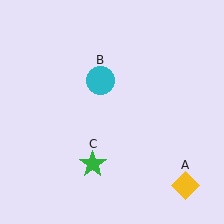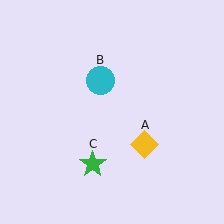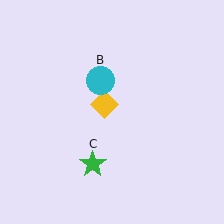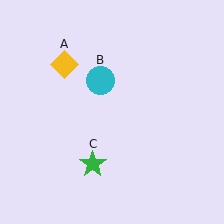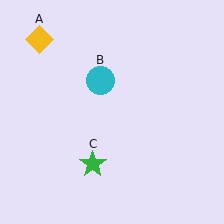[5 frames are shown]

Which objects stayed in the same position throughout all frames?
Cyan circle (object B) and green star (object C) remained stationary.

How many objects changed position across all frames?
1 object changed position: yellow diamond (object A).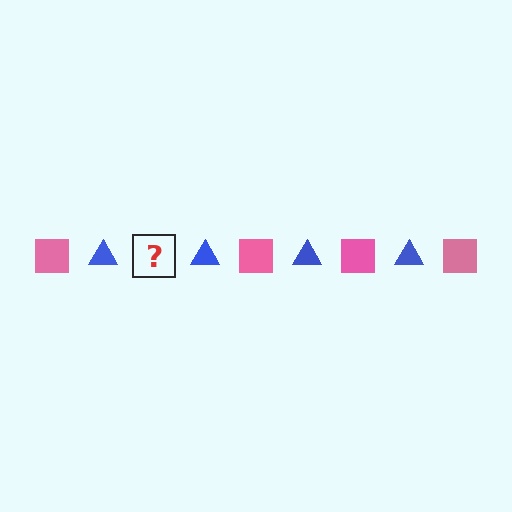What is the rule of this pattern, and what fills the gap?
The rule is that the pattern alternates between pink square and blue triangle. The gap should be filled with a pink square.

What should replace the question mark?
The question mark should be replaced with a pink square.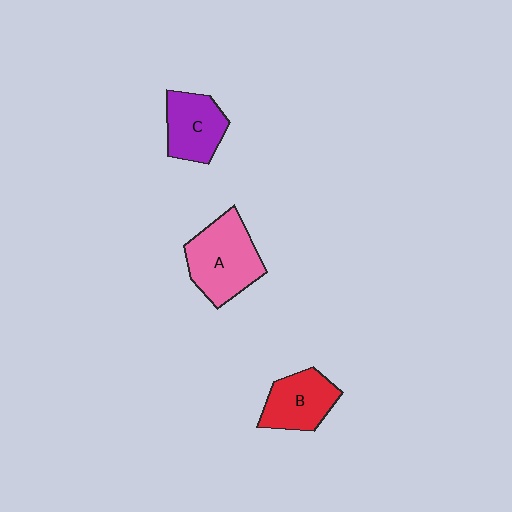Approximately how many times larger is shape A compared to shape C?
Approximately 1.4 times.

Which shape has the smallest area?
Shape B (red).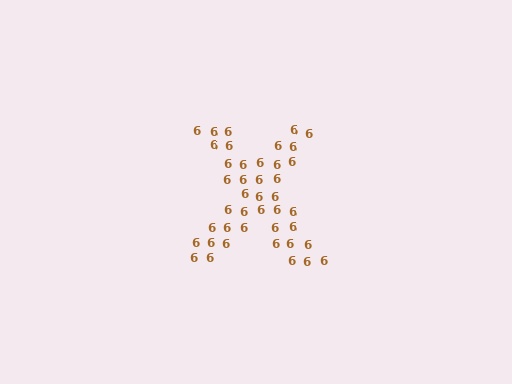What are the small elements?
The small elements are digit 6's.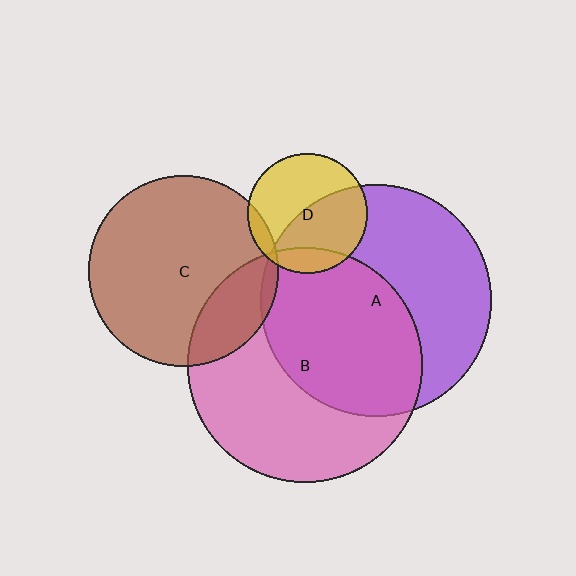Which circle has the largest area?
Circle B (pink).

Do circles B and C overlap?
Yes.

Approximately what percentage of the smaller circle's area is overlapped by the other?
Approximately 20%.